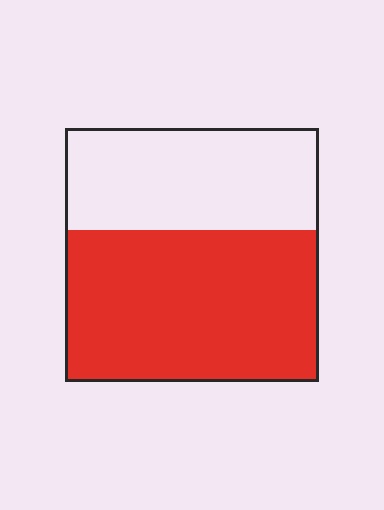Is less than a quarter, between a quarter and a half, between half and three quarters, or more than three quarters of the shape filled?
Between half and three quarters.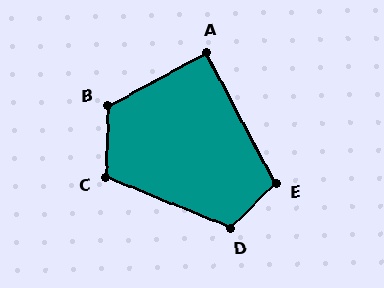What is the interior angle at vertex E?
Approximately 107 degrees (obtuse).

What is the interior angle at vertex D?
Approximately 113 degrees (obtuse).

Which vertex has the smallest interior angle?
A, at approximately 89 degrees.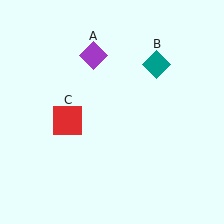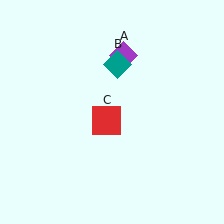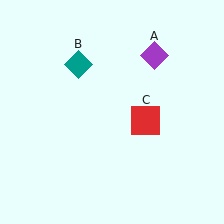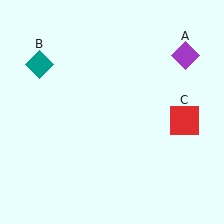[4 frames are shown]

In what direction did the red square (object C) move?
The red square (object C) moved right.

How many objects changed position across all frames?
3 objects changed position: purple diamond (object A), teal diamond (object B), red square (object C).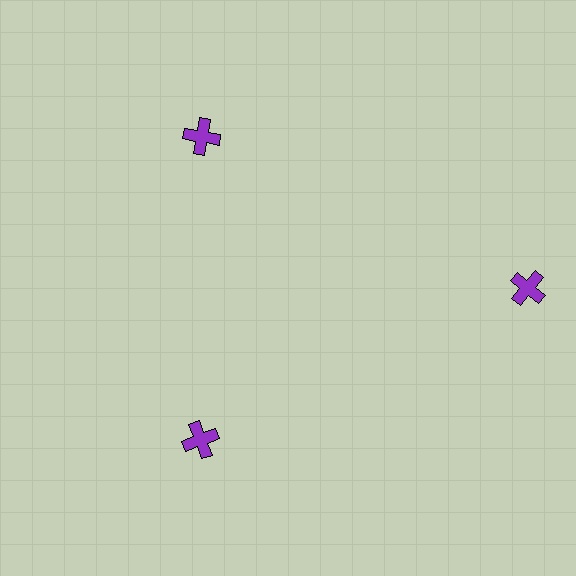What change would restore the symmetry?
The symmetry would be restored by moving it inward, back onto the ring so that all 3 crosses sit at equal angles and equal distance from the center.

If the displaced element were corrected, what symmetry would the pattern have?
It would have 3-fold rotational symmetry — the pattern would map onto itself every 120 degrees.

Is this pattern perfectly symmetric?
No. The 3 purple crosses are arranged in a ring, but one element near the 3 o'clock position is pushed outward from the center, breaking the 3-fold rotational symmetry.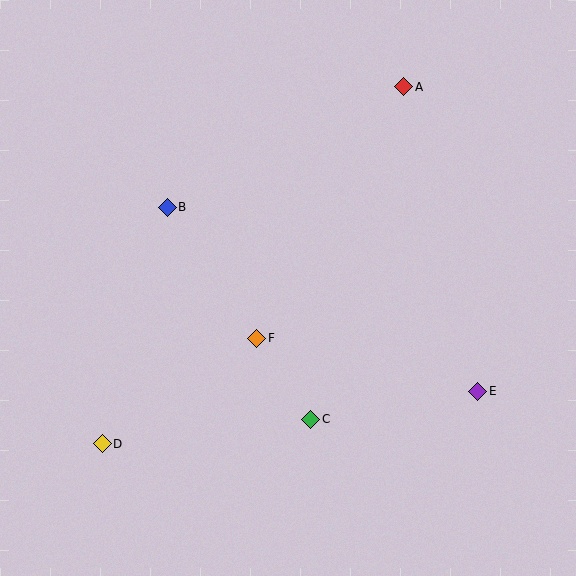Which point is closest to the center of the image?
Point F at (257, 338) is closest to the center.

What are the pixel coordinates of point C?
Point C is at (311, 419).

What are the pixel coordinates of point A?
Point A is at (404, 87).